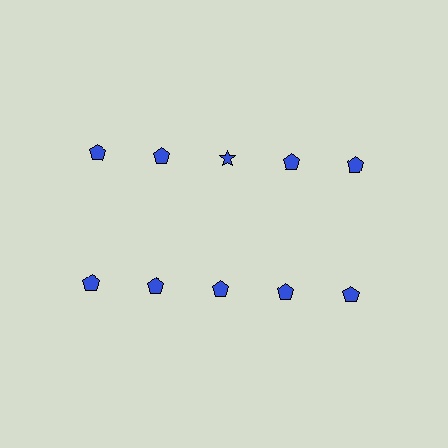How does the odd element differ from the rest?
It has a different shape: star instead of pentagon.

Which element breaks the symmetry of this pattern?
The blue star in the top row, center column breaks the symmetry. All other shapes are blue pentagons.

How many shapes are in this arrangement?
There are 10 shapes arranged in a grid pattern.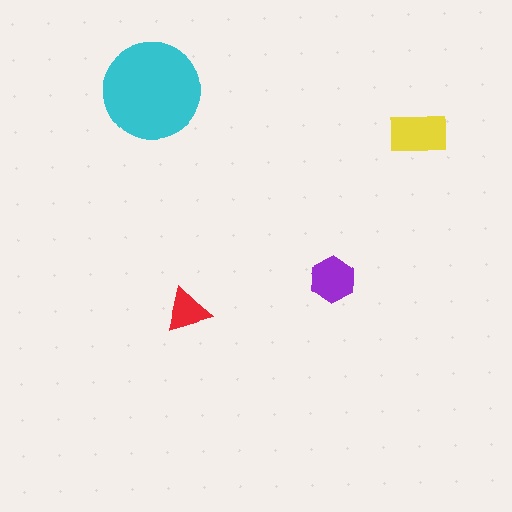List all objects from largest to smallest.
The cyan circle, the yellow rectangle, the purple hexagon, the red triangle.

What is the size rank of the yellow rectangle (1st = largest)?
2nd.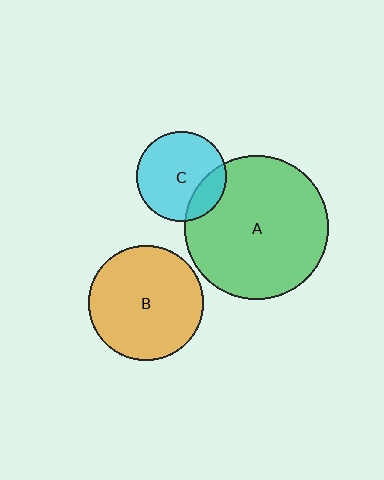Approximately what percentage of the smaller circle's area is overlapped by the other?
Approximately 20%.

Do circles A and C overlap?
Yes.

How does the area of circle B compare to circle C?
Approximately 1.6 times.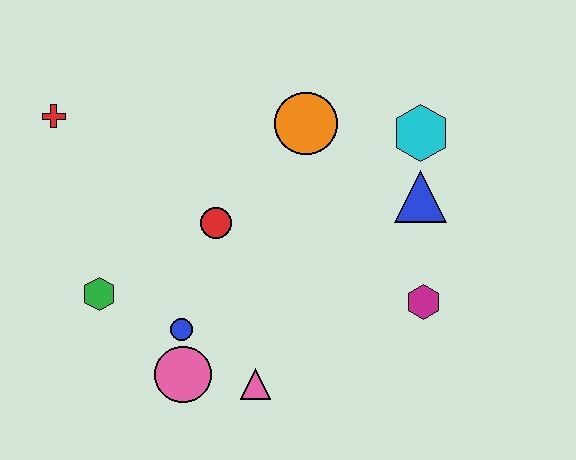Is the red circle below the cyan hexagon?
Yes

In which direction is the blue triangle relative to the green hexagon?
The blue triangle is to the right of the green hexagon.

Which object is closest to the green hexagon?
The blue circle is closest to the green hexagon.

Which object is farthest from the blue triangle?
The red cross is farthest from the blue triangle.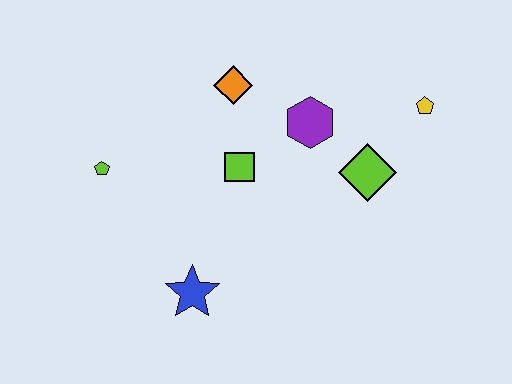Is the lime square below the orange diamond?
Yes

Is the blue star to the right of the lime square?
No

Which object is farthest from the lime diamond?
The lime pentagon is farthest from the lime diamond.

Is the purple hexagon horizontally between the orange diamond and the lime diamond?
Yes